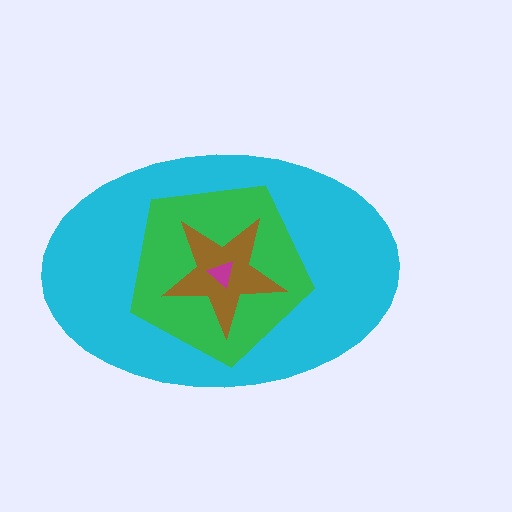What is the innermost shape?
The magenta triangle.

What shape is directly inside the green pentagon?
The brown star.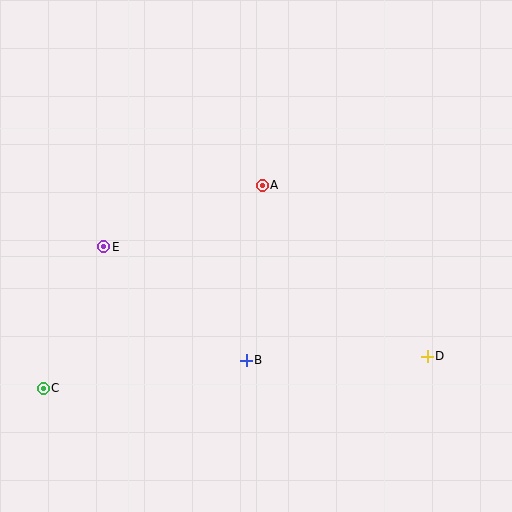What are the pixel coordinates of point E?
Point E is at (104, 247).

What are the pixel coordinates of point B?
Point B is at (246, 360).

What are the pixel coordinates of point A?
Point A is at (262, 185).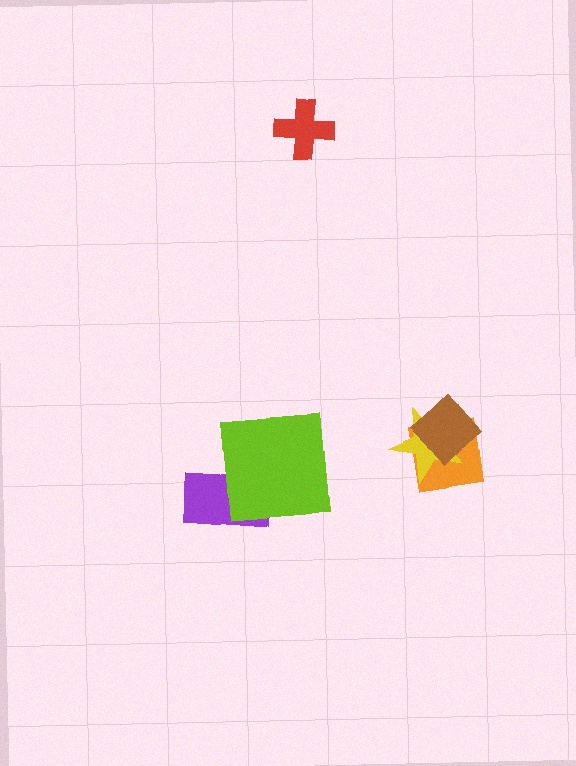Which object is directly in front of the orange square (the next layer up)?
The yellow star is directly in front of the orange square.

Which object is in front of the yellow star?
The brown diamond is in front of the yellow star.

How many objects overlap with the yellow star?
2 objects overlap with the yellow star.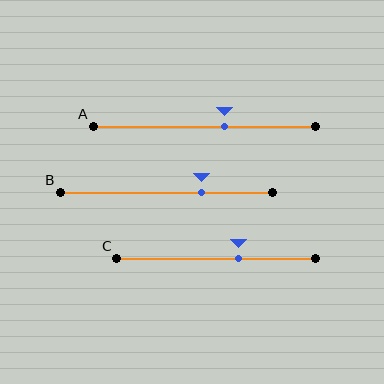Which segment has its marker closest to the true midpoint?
Segment A has its marker closest to the true midpoint.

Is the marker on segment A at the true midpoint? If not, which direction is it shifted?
No, the marker on segment A is shifted to the right by about 9% of the segment length.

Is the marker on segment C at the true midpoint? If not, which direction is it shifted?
No, the marker on segment C is shifted to the right by about 11% of the segment length.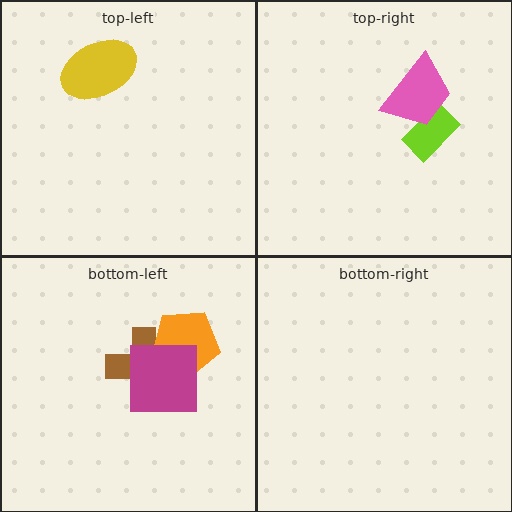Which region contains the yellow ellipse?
The top-left region.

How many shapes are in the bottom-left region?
3.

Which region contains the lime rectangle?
The top-right region.